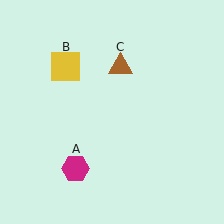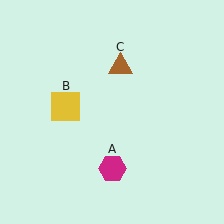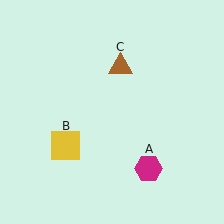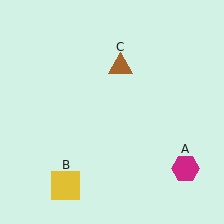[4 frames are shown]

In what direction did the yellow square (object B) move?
The yellow square (object B) moved down.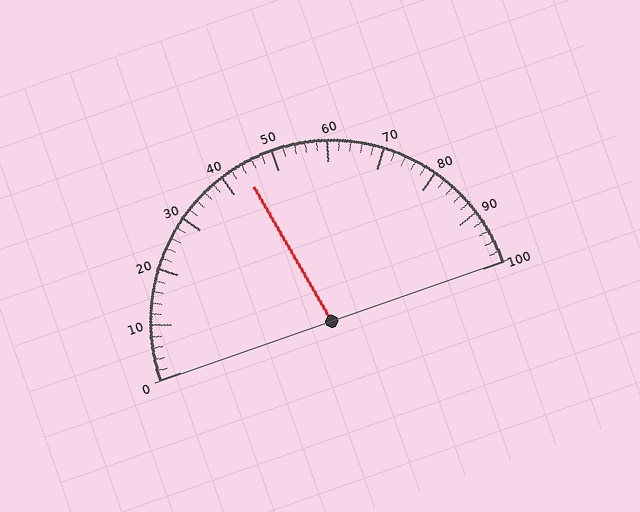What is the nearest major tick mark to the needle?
The nearest major tick mark is 40.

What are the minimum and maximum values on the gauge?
The gauge ranges from 0 to 100.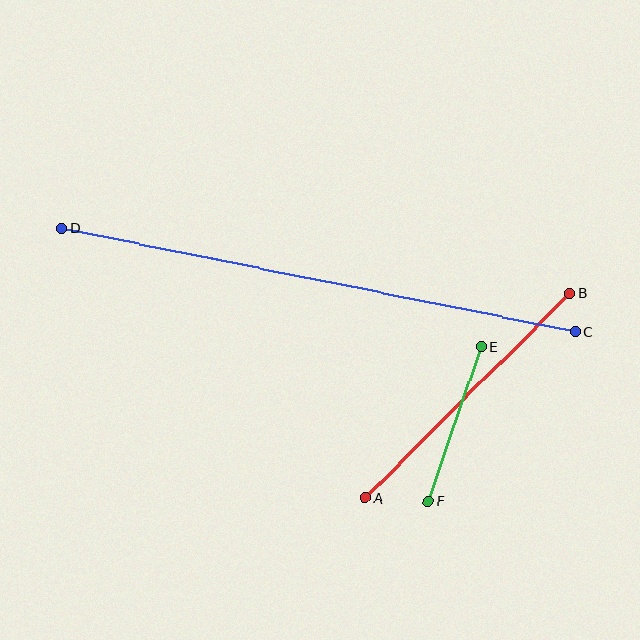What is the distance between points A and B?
The distance is approximately 290 pixels.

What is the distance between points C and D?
The distance is approximately 524 pixels.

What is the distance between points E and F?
The distance is approximately 163 pixels.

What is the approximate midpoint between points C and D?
The midpoint is at approximately (318, 280) pixels.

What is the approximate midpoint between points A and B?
The midpoint is at approximately (468, 396) pixels.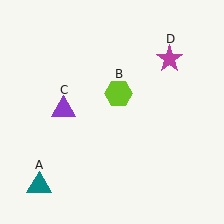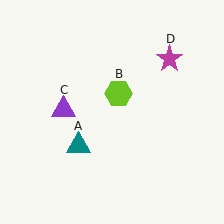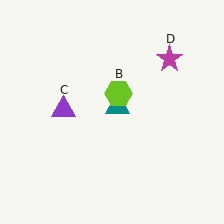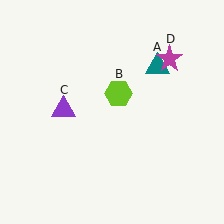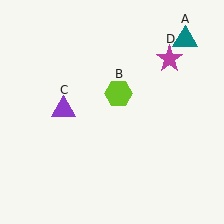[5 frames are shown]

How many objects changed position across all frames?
1 object changed position: teal triangle (object A).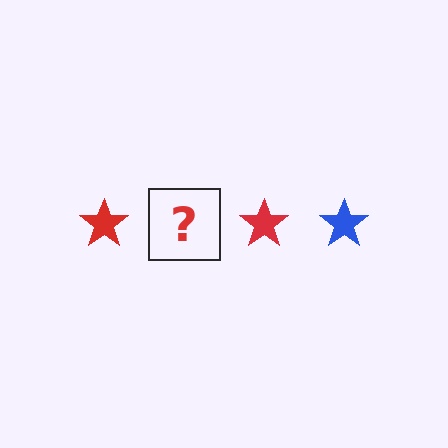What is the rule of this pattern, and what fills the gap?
The rule is that the pattern cycles through red, blue stars. The gap should be filled with a blue star.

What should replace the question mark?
The question mark should be replaced with a blue star.